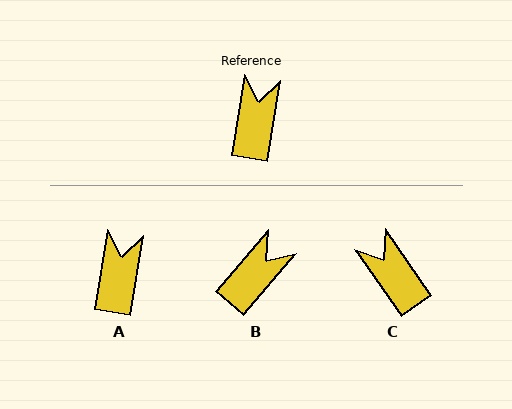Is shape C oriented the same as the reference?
No, it is off by about 44 degrees.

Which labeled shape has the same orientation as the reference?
A.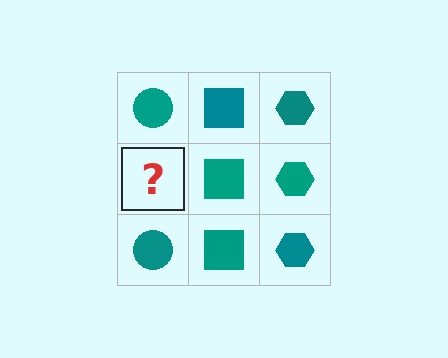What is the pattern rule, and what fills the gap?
The rule is that each column has a consistent shape. The gap should be filled with a teal circle.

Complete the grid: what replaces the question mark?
The question mark should be replaced with a teal circle.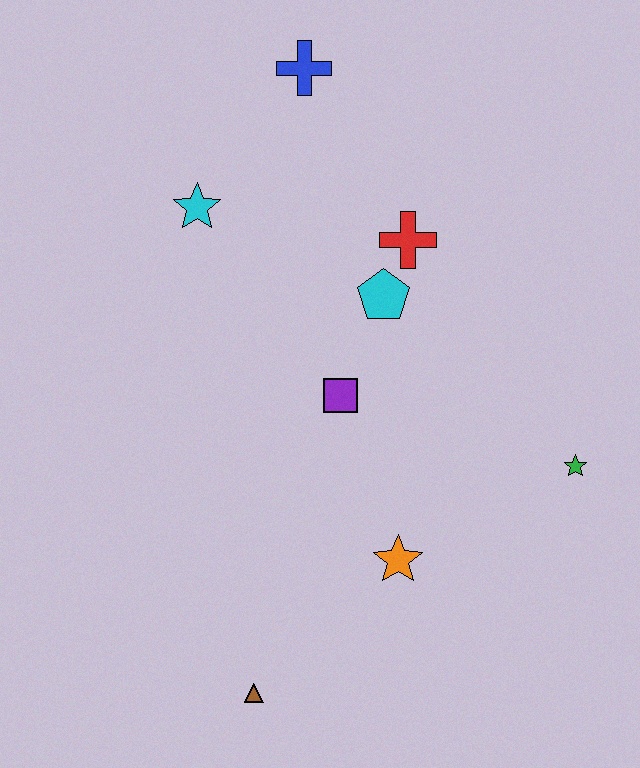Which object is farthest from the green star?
The blue cross is farthest from the green star.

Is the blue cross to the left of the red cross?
Yes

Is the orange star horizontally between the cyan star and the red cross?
Yes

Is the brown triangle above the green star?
No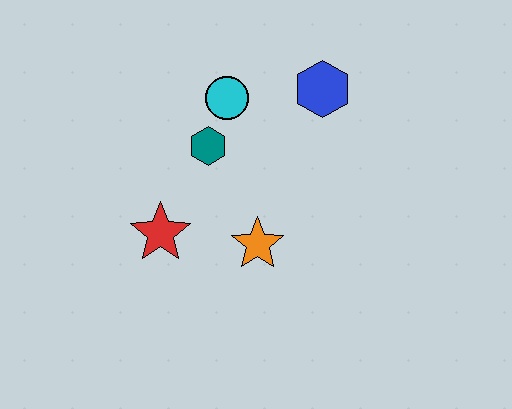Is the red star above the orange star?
Yes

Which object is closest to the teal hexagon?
The cyan circle is closest to the teal hexagon.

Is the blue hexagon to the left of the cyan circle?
No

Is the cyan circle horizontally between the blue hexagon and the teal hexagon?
Yes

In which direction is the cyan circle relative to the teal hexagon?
The cyan circle is above the teal hexagon.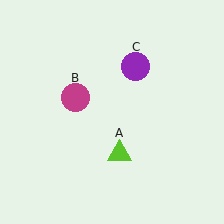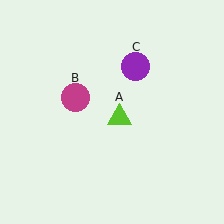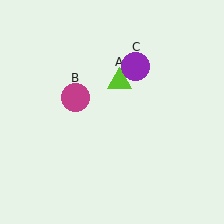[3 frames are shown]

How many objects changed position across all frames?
1 object changed position: lime triangle (object A).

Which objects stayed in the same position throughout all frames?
Magenta circle (object B) and purple circle (object C) remained stationary.